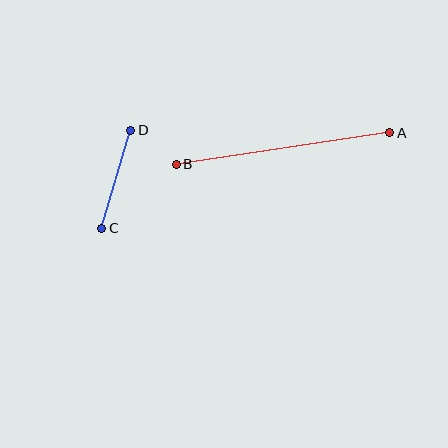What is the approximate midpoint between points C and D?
The midpoint is at approximately (116, 179) pixels.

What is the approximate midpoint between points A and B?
The midpoint is at approximately (283, 149) pixels.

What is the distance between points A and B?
The distance is approximately 216 pixels.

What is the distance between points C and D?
The distance is approximately 102 pixels.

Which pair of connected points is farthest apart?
Points A and B are farthest apart.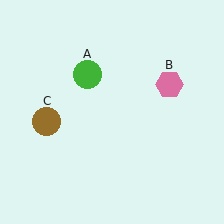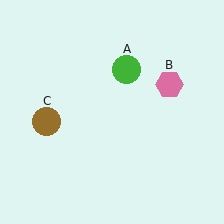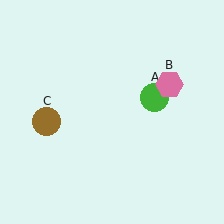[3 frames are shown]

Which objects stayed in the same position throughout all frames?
Pink hexagon (object B) and brown circle (object C) remained stationary.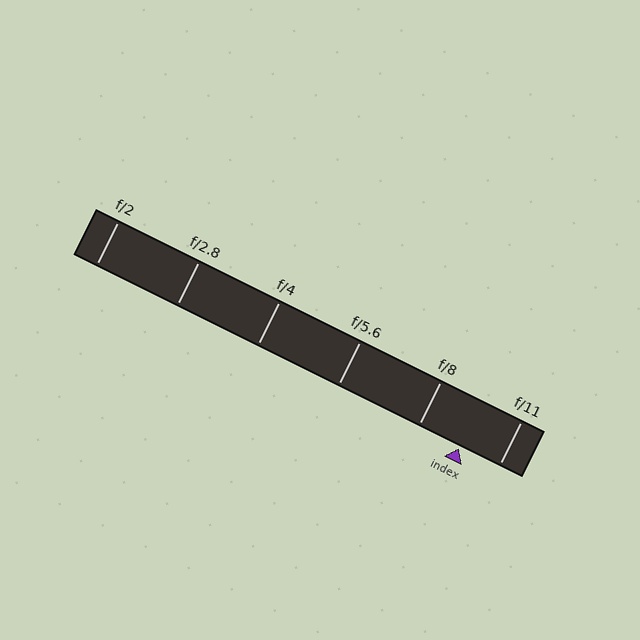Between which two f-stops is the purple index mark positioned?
The index mark is between f/8 and f/11.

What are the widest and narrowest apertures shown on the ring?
The widest aperture shown is f/2 and the narrowest is f/11.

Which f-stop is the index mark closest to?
The index mark is closest to f/11.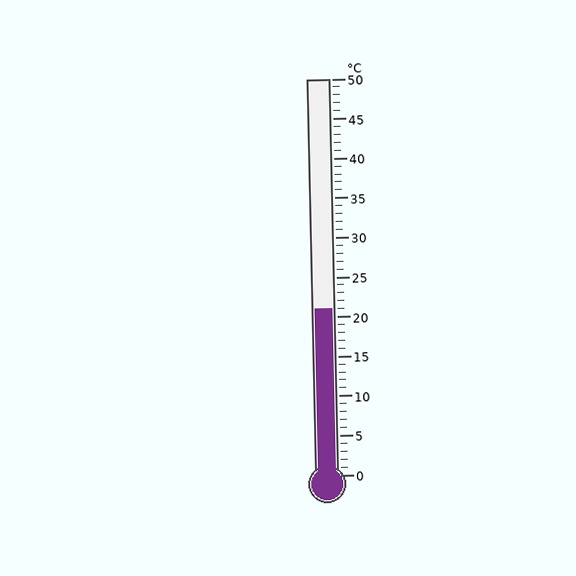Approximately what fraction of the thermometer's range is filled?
The thermometer is filled to approximately 40% of its range.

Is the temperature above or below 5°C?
The temperature is above 5°C.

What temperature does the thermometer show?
The thermometer shows approximately 21°C.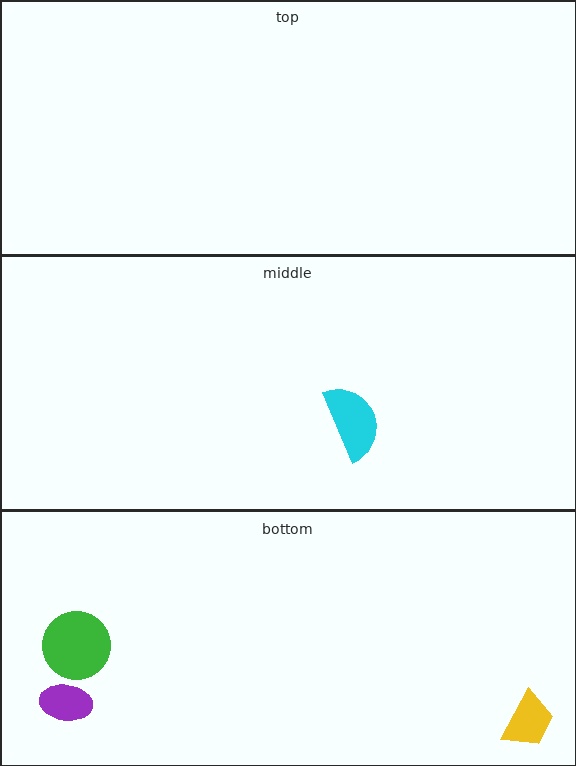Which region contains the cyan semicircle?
The middle region.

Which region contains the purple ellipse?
The bottom region.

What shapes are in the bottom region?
The green circle, the purple ellipse, the yellow trapezoid.